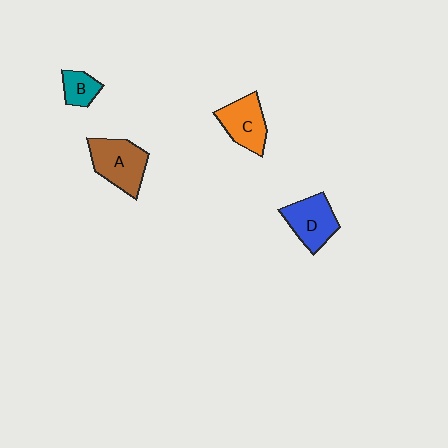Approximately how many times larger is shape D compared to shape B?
Approximately 1.9 times.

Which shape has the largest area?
Shape A (brown).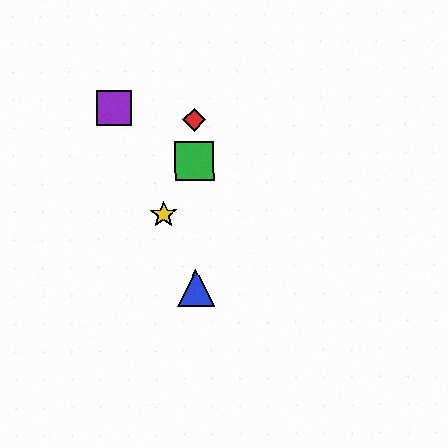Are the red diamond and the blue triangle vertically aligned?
Yes, both are at x≈194.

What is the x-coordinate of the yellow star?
The yellow star is at x≈164.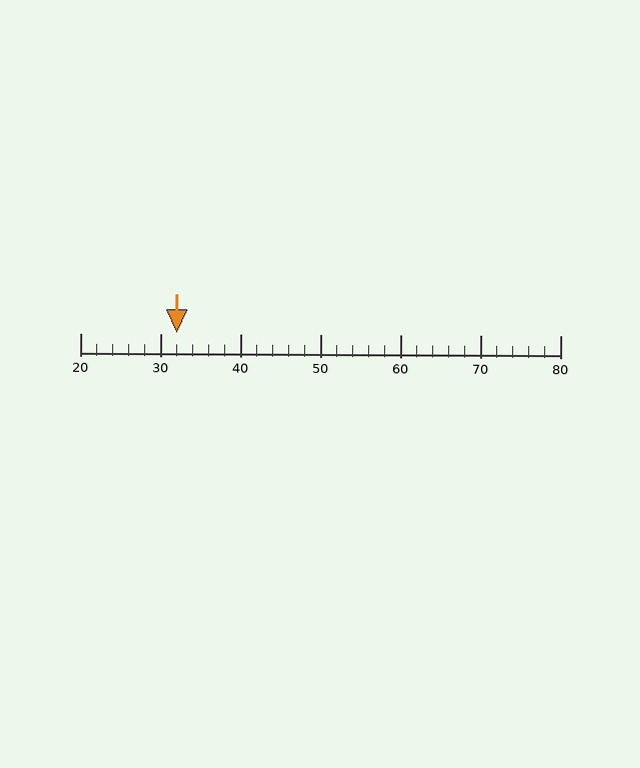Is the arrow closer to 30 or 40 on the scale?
The arrow is closer to 30.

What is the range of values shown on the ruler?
The ruler shows values from 20 to 80.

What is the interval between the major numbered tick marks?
The major tick marks are spaced 10 units apart.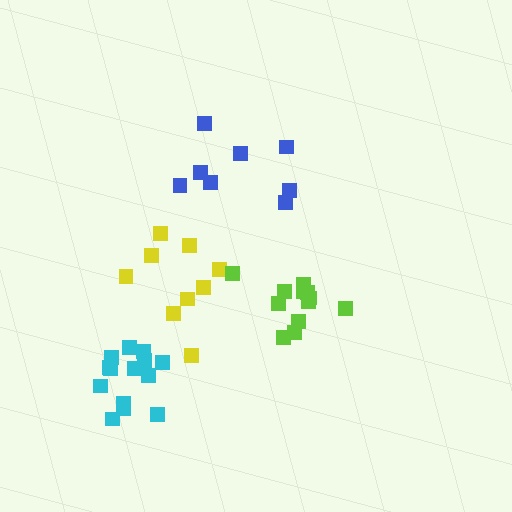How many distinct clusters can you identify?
There are 4 distinct clusters.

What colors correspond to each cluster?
The clusters are colored: cyan, yellow, blue, lime.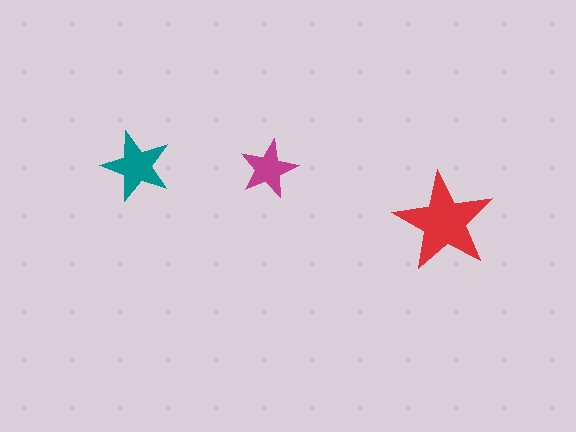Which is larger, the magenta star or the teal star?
The teal one.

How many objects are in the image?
There are 3 objects in the image.